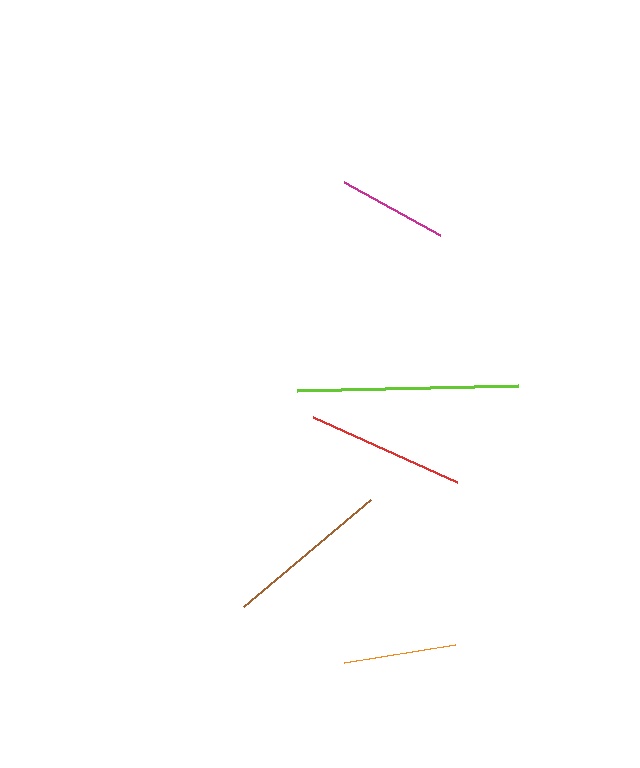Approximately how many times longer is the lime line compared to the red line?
The lime line is approximately 1.4 times the length of the red line.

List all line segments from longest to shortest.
From longest to shortest: lime, brown, red, orange, magenta.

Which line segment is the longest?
The lime line is the longest at approximately 221 pixels.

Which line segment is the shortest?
The magenta line is the shortest at approximately 110 pixels.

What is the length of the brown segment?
The brown segment is approximately 166 pixels long.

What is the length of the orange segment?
The orange segment is approximately 113 pixels long.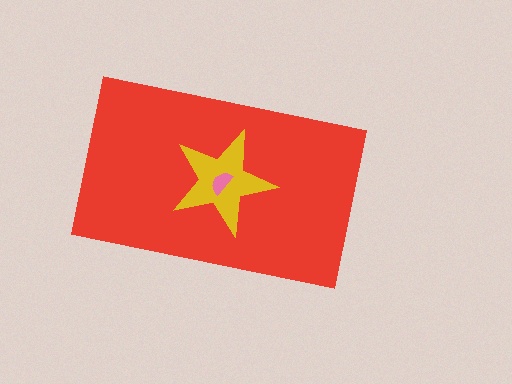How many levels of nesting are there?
3.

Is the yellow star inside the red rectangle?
Yes.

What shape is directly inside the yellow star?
The pink semicircle.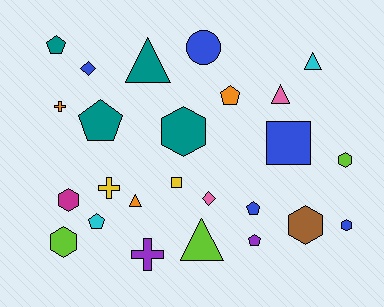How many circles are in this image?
There is 1 circle.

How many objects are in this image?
There are 25 objects.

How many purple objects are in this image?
There are 2 purple objects.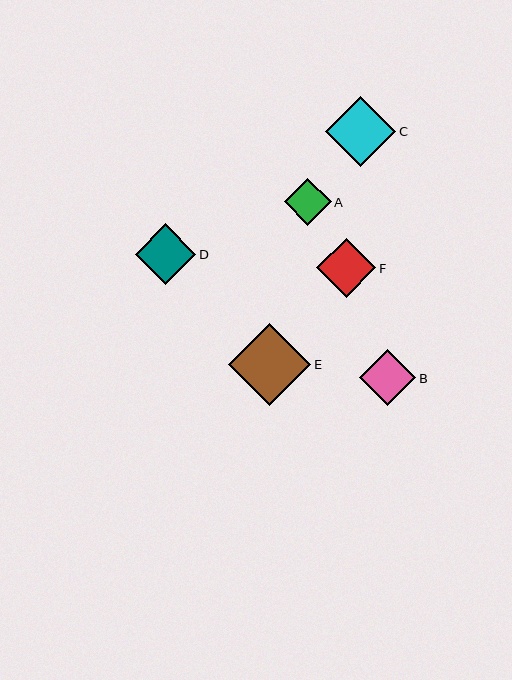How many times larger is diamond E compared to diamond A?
Diamond E is approximately 1.8 times the size of diamond A.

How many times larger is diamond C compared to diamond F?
Diamond C is approximately 1.2 times the size of diamond F.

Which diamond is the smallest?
Diamond A is the smallest with a size of approximately 47 pixels.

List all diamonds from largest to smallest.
From largest to smallest: E, C, D, F, B, A.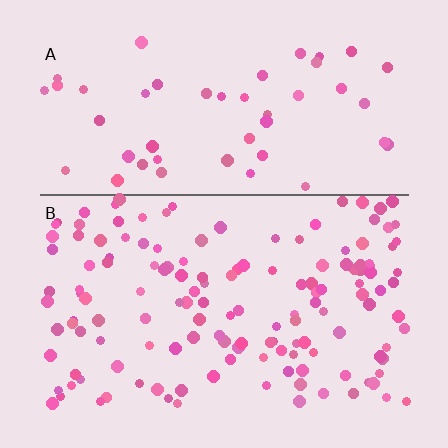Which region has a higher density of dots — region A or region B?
B (the bottom).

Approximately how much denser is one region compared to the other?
Approximately 2.8× — region B over region A.